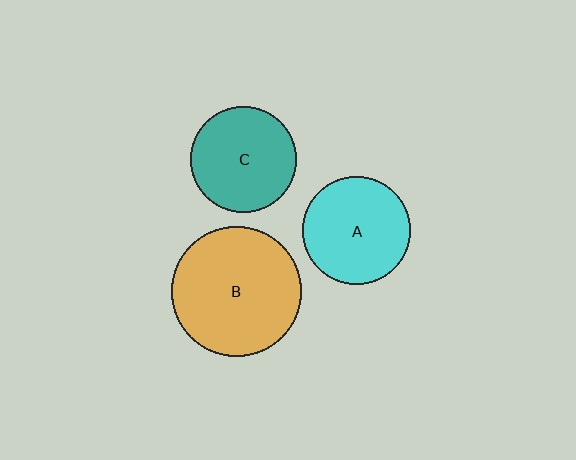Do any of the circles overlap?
No, none of the circles overlap.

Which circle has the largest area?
Circle B (orange).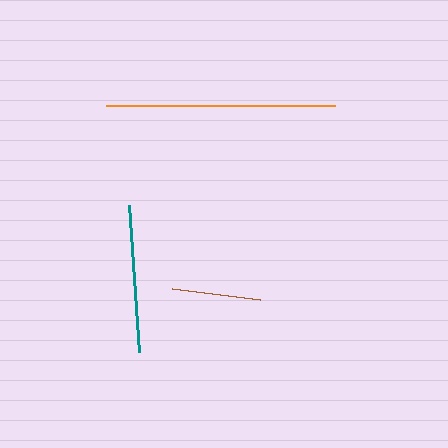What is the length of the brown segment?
The brown segment is approximately 88 pixels long.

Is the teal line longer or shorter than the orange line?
The orange line is longer than the teal line.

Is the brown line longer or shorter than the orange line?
The orange line is longer than the brown line.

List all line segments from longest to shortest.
From longest to shortest: orange, teal, brown.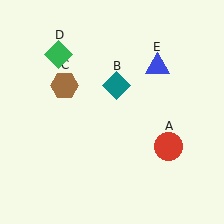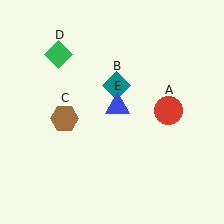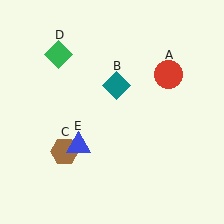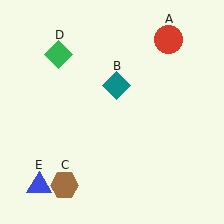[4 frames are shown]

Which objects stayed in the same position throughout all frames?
Teal diamond (object B) and green diamond (object D) remained stationary.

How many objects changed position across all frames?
3 objects changed position: red circle (object A), brown hexagon (object C), blue triangle (object E).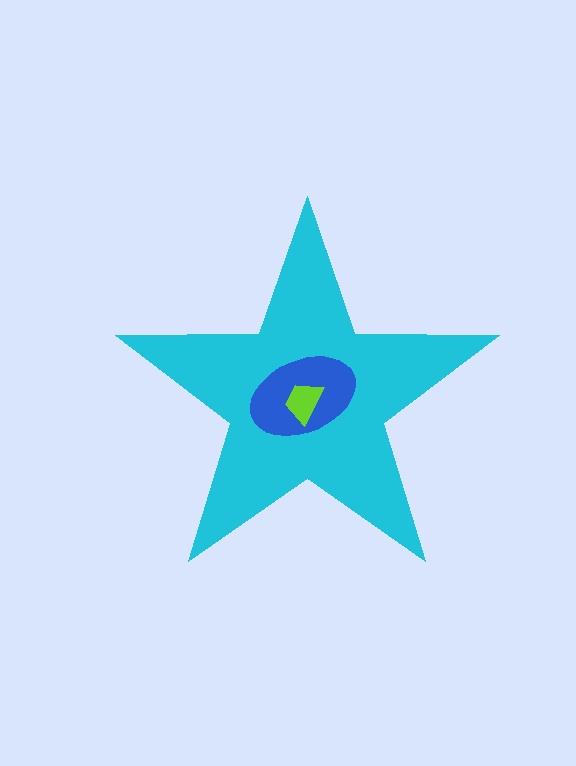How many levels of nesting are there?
3.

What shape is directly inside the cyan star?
The blue ellipse.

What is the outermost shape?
The cyan star.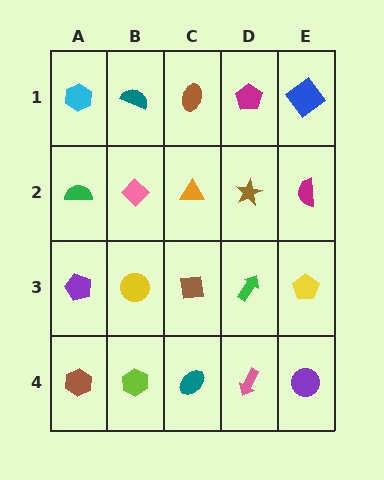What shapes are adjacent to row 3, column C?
An orange triangle (row 2, column C), a teal ellipse (row 4, column C), a yellow circle (row 3, column B), a green arrow (row 3, column D).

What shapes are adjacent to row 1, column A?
A green semicircle (row 2, column A), a teal semicircle (row 1, column B).